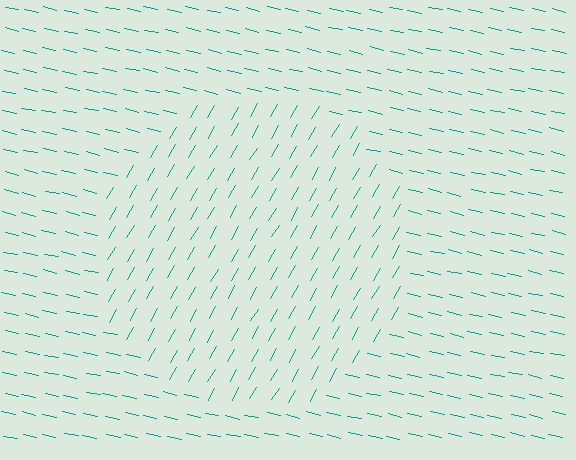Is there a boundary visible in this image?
Yes, there is a texture boundary formed by a change in line orientation.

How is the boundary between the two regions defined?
The boundary is defined purely by a change in line orientation (approximately 73 degrees difference). All lines are the same color and thickness.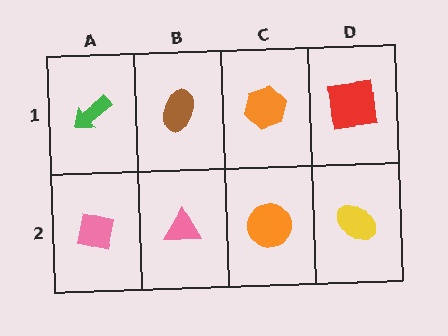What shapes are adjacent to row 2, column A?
A green arrow (row 1, column A), a pink triangle (row 2, column B).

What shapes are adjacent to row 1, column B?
A pink triangle (row 2, column B), a green arrow (row 1, column A), an orange hexagon (row 1, column C).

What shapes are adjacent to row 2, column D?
A red square (row 1, column D), an orange circle (row 2, column C).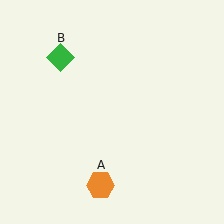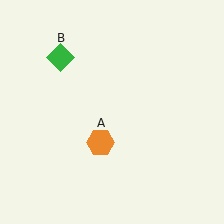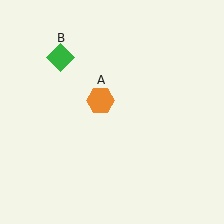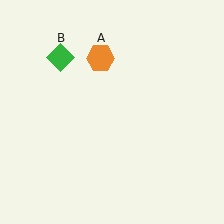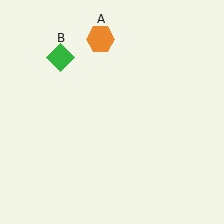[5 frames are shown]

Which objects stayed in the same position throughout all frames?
Green diamond (object B) remained stationary.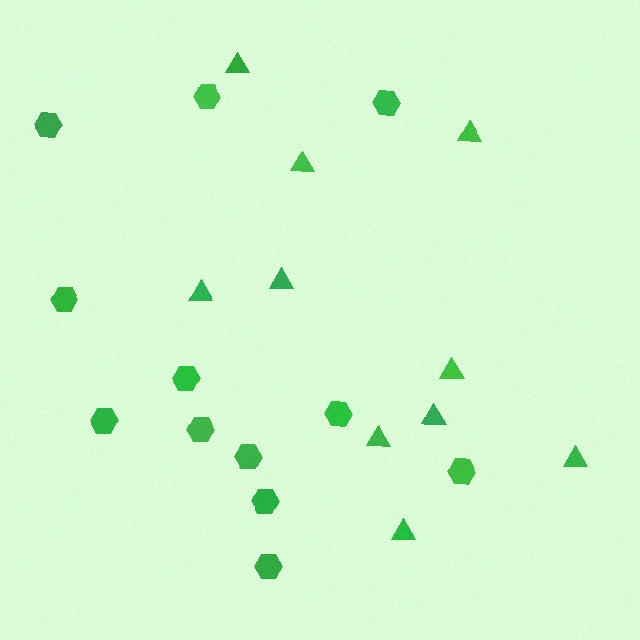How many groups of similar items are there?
There are 2 groups: one group of hexagons (12) and one group of triangles (10).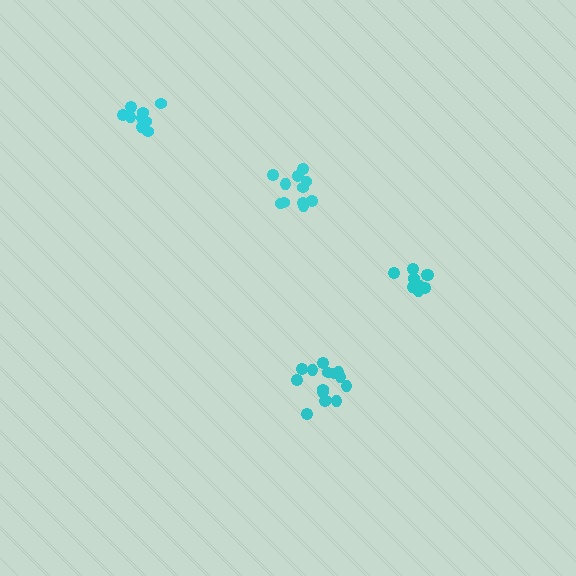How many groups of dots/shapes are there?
There are 4 groups.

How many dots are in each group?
Group 1: 11 dots, Group 2: 15 dots, Group 3: 9 dots, Group 4: 11 dots (46 total).